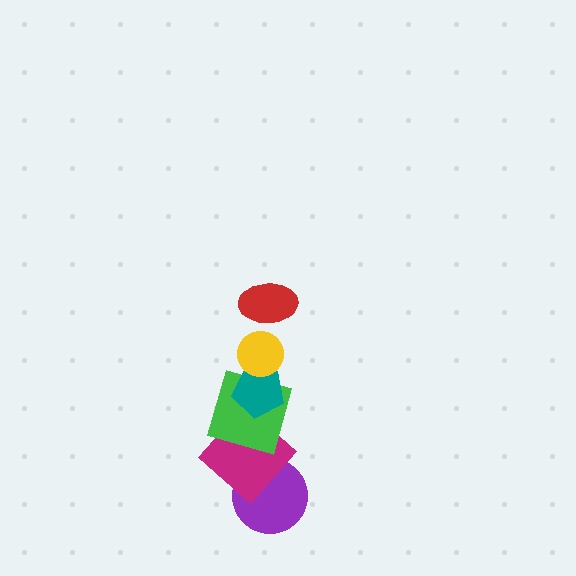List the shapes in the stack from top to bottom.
From top to bottom: the red ellipse, the yellow circle, the teal pentagon, the green square, the magenta diamond, the purple circle.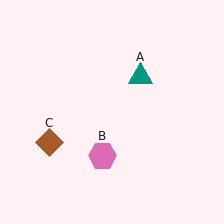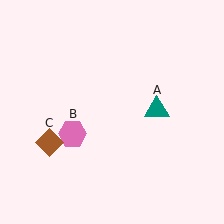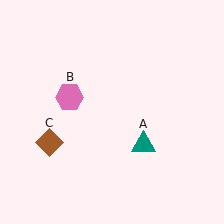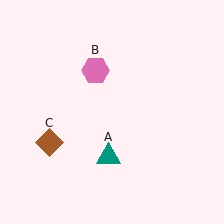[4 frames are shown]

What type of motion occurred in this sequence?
The teal triangle (object A), pink hexagon (object B) rotated clockwise around the center of the scene.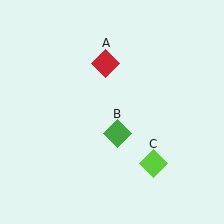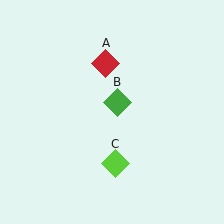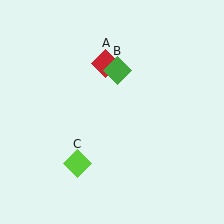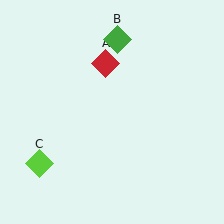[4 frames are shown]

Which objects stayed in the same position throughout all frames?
Red diamond (object A) remained stationary.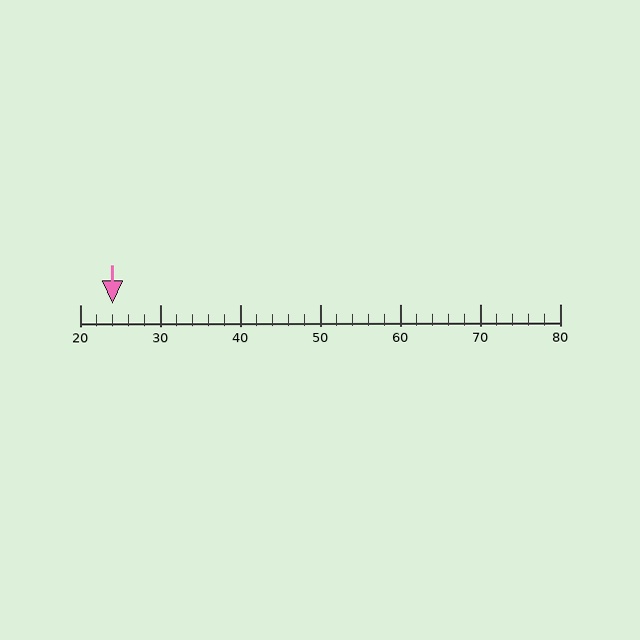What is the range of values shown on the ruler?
The ruler shows values from 20 to 80.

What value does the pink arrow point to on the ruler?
The pink arrow points to approximately 24.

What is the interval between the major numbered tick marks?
The major tick marks are spaced 10 units apart.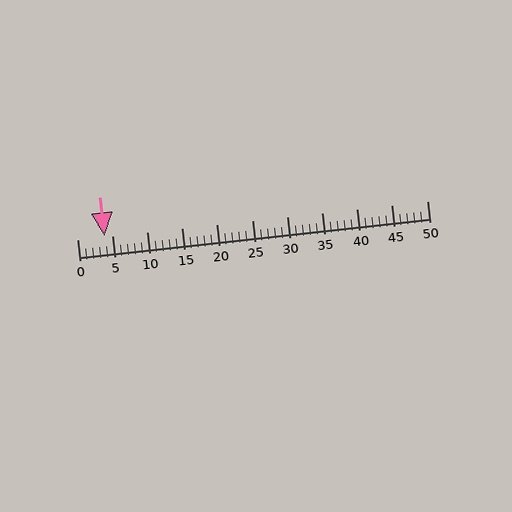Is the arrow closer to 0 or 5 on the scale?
The arrow is closer to 5.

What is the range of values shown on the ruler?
The ruler shows values from 0 to 50.